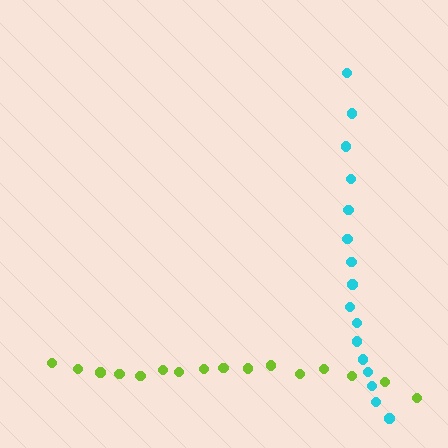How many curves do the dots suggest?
There are 2 distinct paths.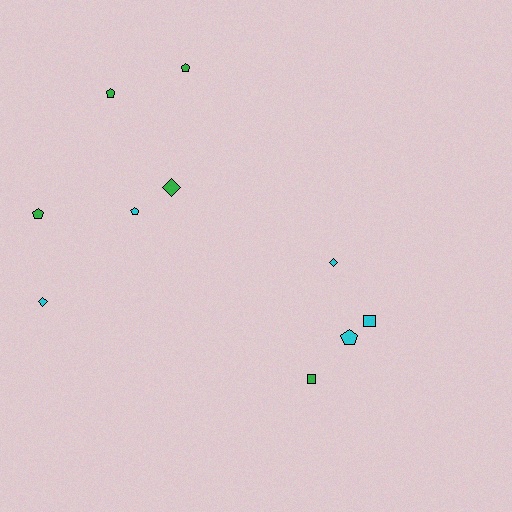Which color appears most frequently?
Green, with 5 objects.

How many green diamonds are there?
There is 1 green diamond.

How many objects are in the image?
There are 10 objects.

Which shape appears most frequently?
Pentagon, with 5 objects.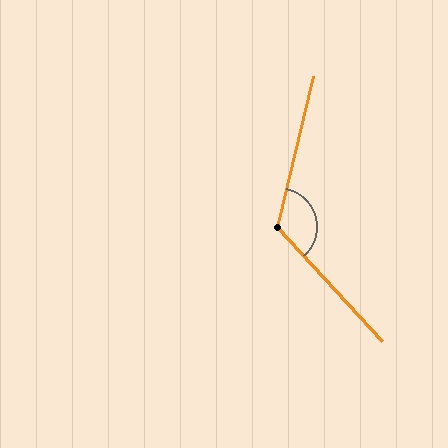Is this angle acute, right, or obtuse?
It is obtuse.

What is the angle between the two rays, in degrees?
Approximately 124 degrees.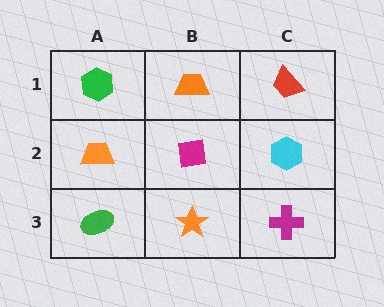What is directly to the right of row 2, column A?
A magenta square.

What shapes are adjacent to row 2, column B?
An orange trapezoid (row 1, column B), an orange star (row 3, column B), an orange trapezoid (row 2, column A), a cyan hexagon (row 2, column C).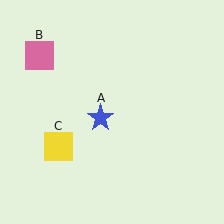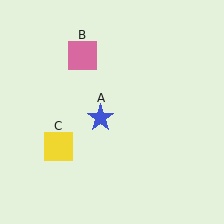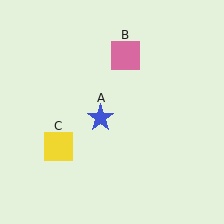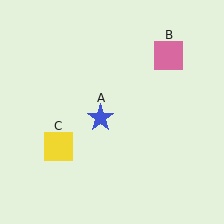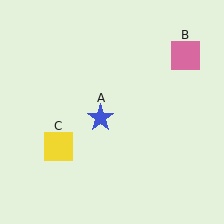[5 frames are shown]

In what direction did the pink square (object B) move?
The pink square (object B) moved right.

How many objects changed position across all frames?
1 object changed position: pink square (object B).